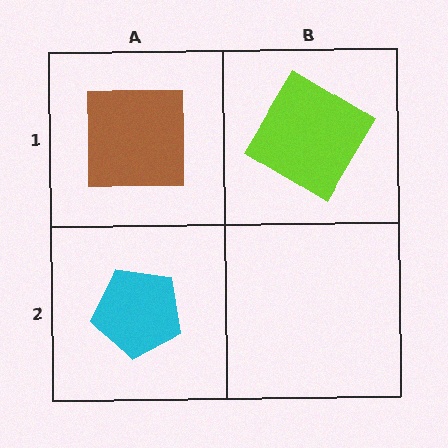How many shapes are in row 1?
2 shapes.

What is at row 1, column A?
A brown square.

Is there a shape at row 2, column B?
No, that cell is empty.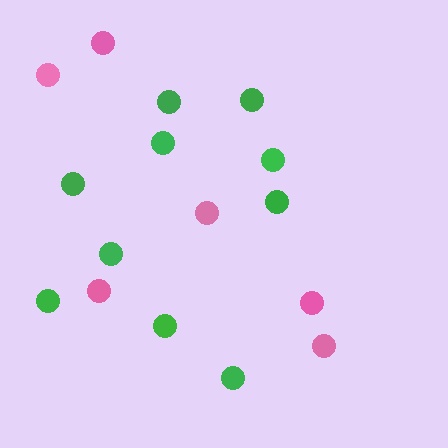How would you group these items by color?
There are 2 groups: one group of pink circles (6) and one group of green circles (10).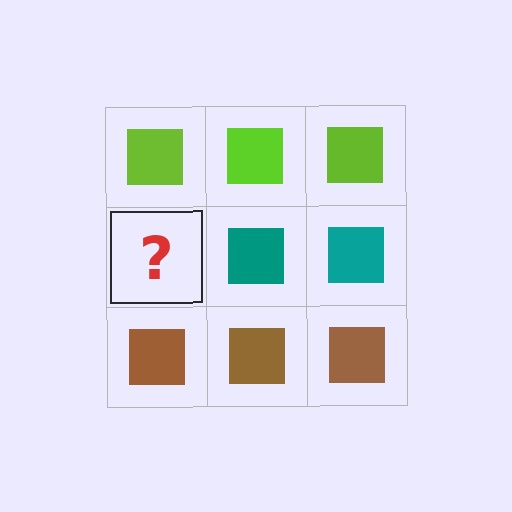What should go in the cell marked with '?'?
The missing cell should contain a teal square.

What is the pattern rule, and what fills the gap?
The rule is that each row has a consistent color. The gap should be filled with a teal square.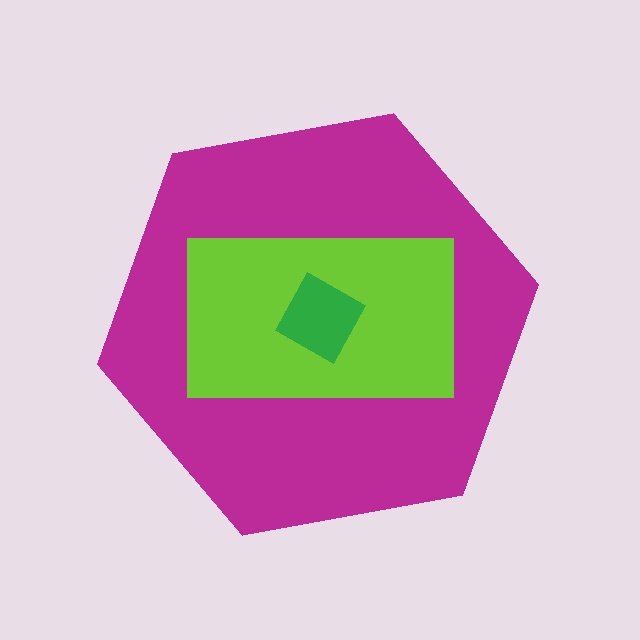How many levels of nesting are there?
3.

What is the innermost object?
The green square.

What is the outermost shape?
The magenta hexagon.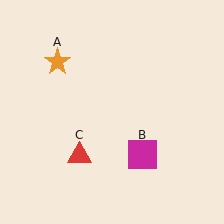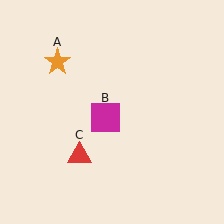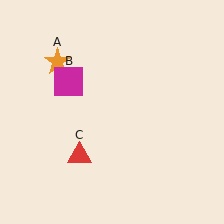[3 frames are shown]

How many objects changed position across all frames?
1 object changed position: magenta square (object B).